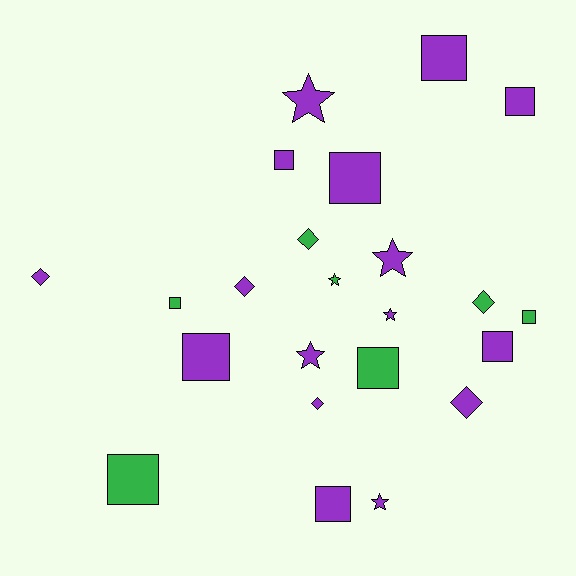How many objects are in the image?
There are 23 objects.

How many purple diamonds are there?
There are 4 purple diamonds.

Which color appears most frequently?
Purple, with 16 objects.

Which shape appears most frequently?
Square, with 11 objects.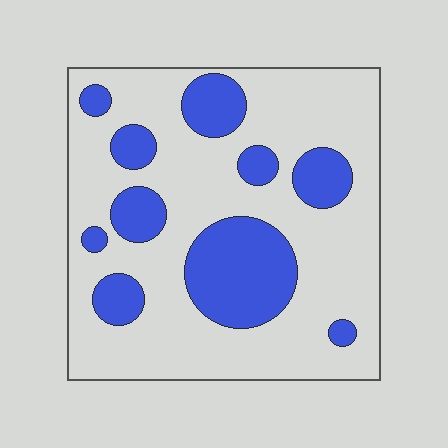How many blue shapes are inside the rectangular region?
10.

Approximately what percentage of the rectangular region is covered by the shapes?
Approximately 25%.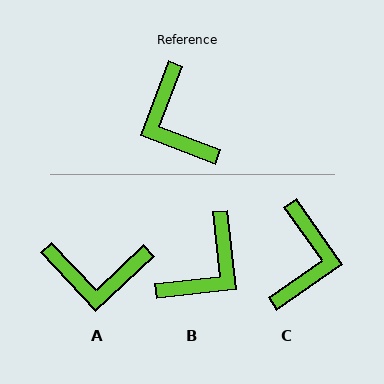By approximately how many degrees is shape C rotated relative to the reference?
Approximately 146 degrees counter-clockwise.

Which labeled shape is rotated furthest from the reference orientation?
C, about 146 degrees away.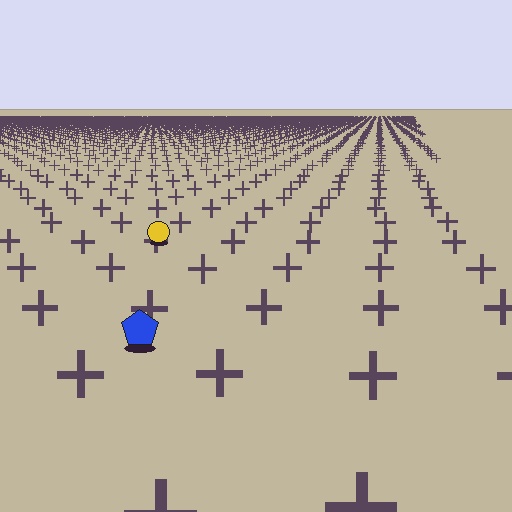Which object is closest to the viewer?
The blue pentagon is closest. The texture marks near it are larger and more spread out.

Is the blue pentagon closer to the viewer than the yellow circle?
Yes. The blue pentagon is closer — you can tell from the texture gradient: the ground texture is coarser near it.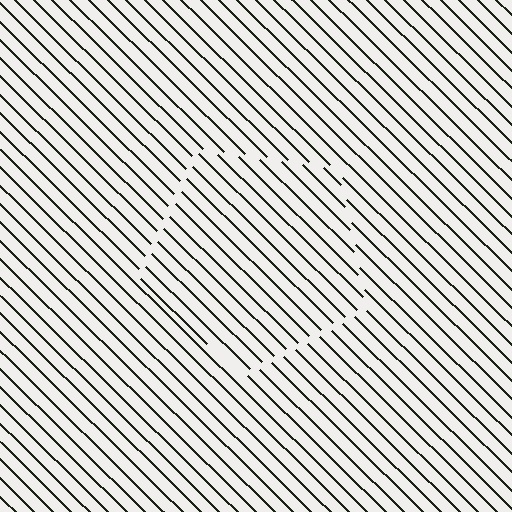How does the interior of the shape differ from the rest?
The interior of the shape contains the same grating, shifted by half a period — the contour is defined by the phase discontinuity where line-ends from the inner and outer gratings abut.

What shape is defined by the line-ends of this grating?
An illusory pentagon. The interior of the shape contains the same grating, shifted by half a period — the contour is defined by the phase discontinuity where line-ends from the inner and outer gratings abut.